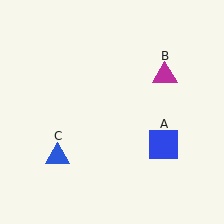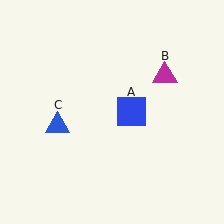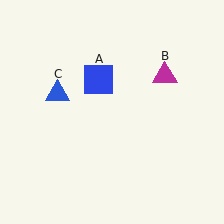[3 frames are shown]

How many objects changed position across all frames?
2 objects changed position: blue square (object A), blue triangle (object C).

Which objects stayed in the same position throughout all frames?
Magenta triangle (object B) remained stationary.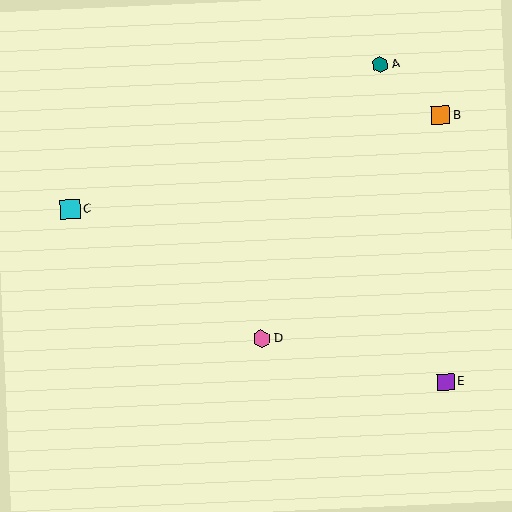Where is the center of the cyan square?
The center of the cyan square is at (70, 209).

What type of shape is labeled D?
Shape D is a pink hexagon.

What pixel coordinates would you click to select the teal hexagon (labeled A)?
Click at (380, 65) to select the teal hexagon A.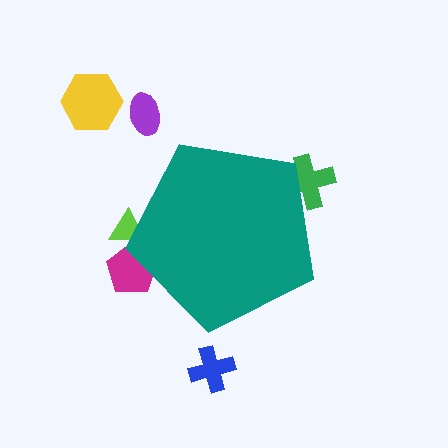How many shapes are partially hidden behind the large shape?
3 shapes are partially hidden.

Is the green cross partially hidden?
Yes, the green cross is partially hidden behind the teal pentagon.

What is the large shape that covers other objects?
A teal pentagon.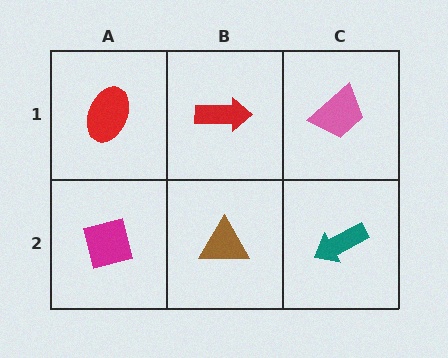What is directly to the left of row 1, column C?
A red arrow.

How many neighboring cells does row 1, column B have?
3.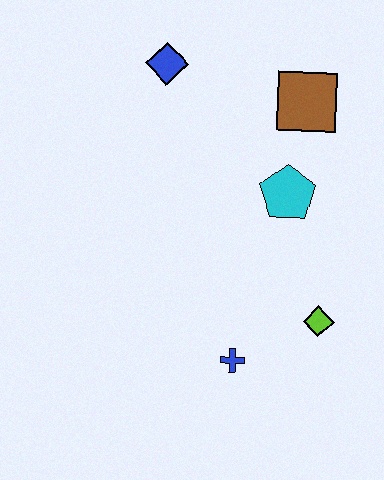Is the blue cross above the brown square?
No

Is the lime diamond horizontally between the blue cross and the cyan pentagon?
No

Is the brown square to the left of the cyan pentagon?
No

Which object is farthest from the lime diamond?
The blue diamond is farthest from the lime diamond.